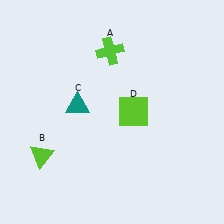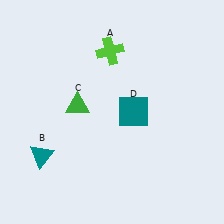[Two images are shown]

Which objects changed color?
B changed from lime to teal. C changed from teal to green. D changed from lime to teal.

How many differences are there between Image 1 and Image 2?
There are 3 differences between the two images.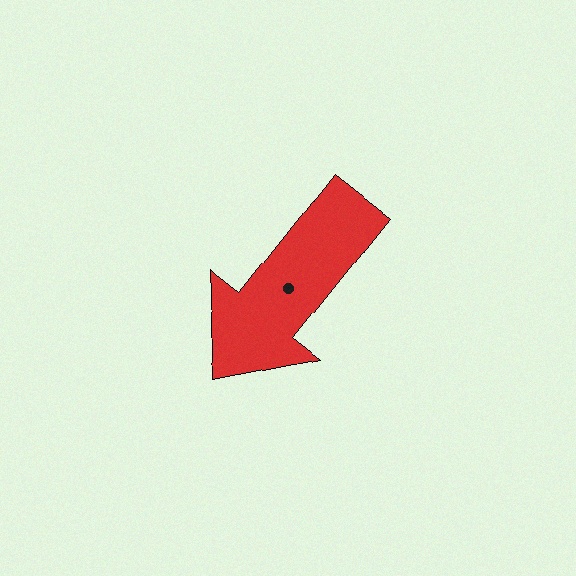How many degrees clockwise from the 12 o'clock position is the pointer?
Approximately 219 degrees.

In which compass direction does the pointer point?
Southwest.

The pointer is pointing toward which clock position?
Roughly 7 o'clock.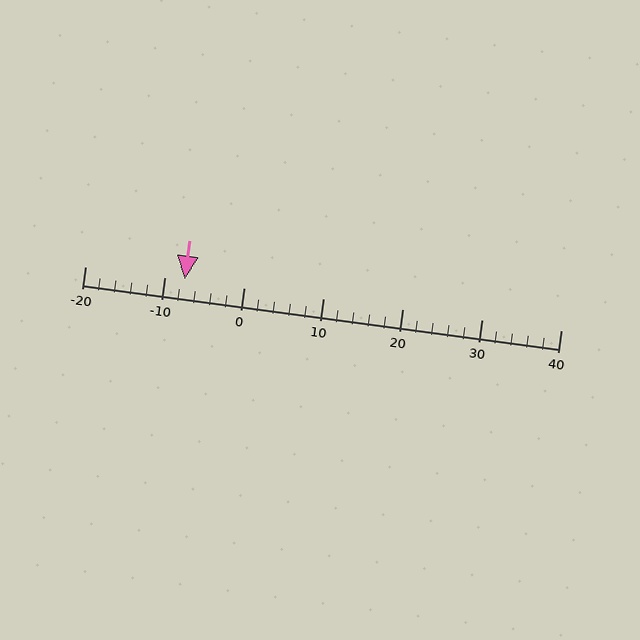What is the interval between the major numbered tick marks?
The major tick marks are spaced 10 units apart.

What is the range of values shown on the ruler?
The ruler shows values from -20 to 40.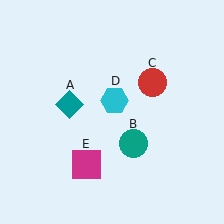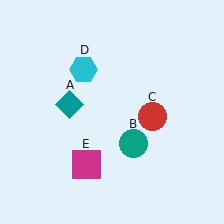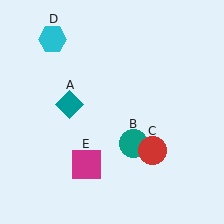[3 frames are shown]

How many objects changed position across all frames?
2 objects changed position: red circle (object C), cyan hexagon (object D).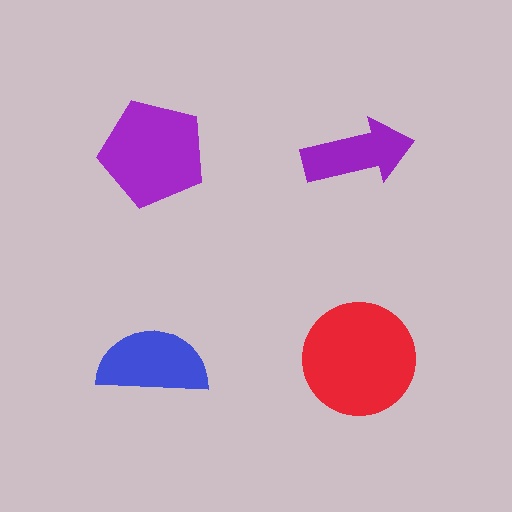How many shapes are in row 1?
2 shapes.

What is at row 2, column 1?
A blue semicircle.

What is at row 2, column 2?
A red circle.